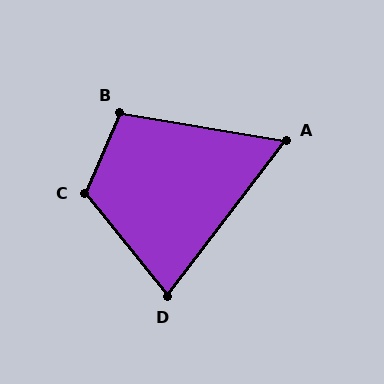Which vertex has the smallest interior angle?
A, at approximately 62 degrees.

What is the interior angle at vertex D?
Approximately 76 degrees (acute).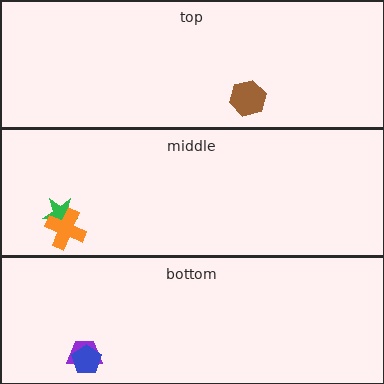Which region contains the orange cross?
The middle region.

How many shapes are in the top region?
1.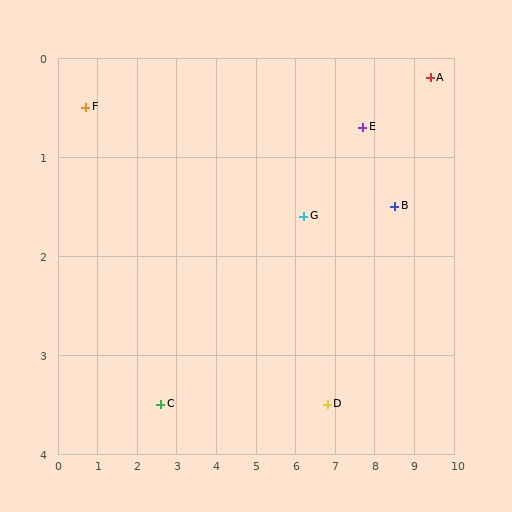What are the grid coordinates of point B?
Point B is at approximately (8.5, 1.5).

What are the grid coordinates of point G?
Point G is at approximately (6.2, 1.6).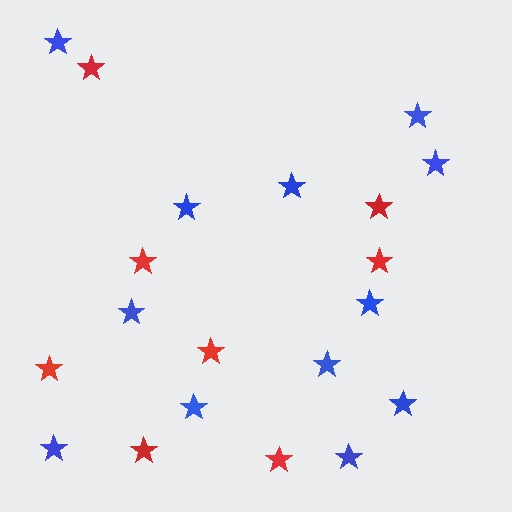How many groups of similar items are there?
There are 2 groups: one group of blue stars (12) and one group of red stars (8).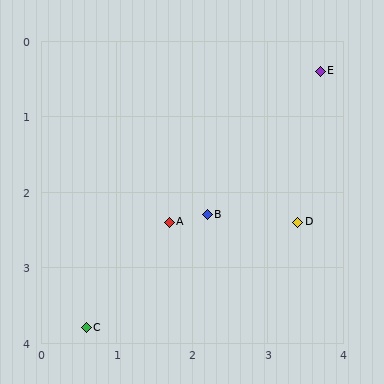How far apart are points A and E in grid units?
Points A and E are about 2.8 grid units apart.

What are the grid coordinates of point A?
Point A is at approximately (1.7, 2.4).